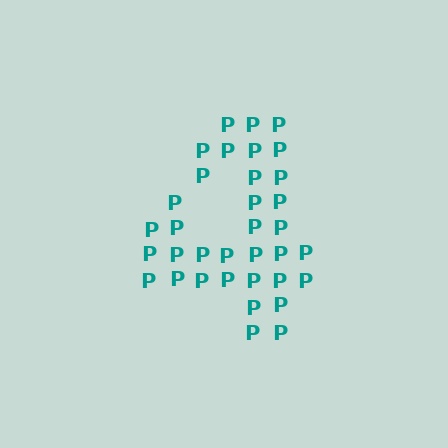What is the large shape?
The large shape is the digit 4.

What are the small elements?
The small elements are letter P's.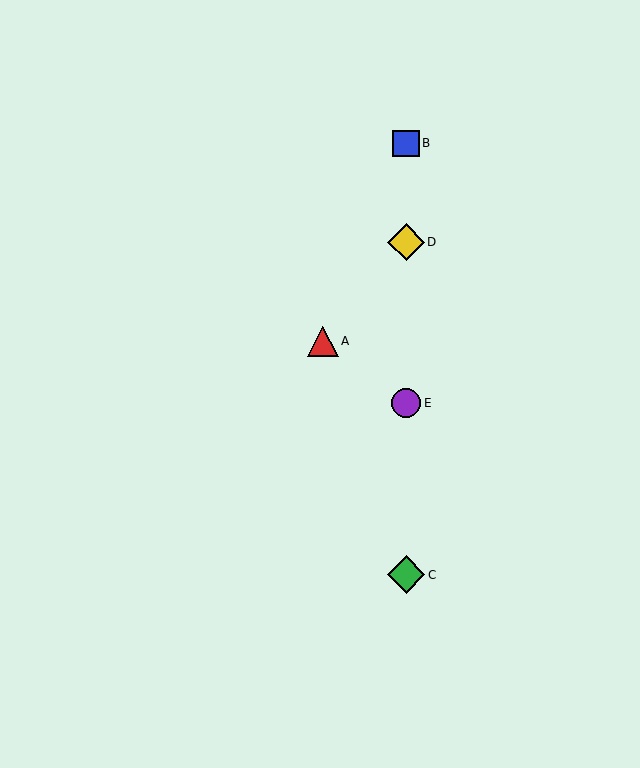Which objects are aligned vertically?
Objects B, C, D, E are aligned vertically.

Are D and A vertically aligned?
No, D is at x≈406 and A is at x≈323.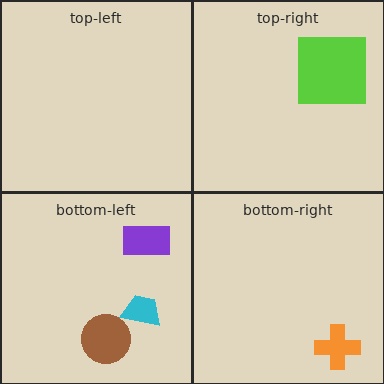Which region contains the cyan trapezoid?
The bottom-left region.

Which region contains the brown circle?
The bottom-left region.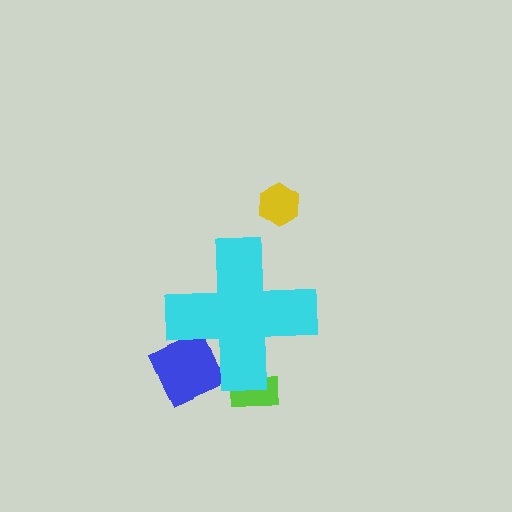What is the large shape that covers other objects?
A cyan cross.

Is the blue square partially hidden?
Yes, the blue square is partially hidden behind the cyan cross.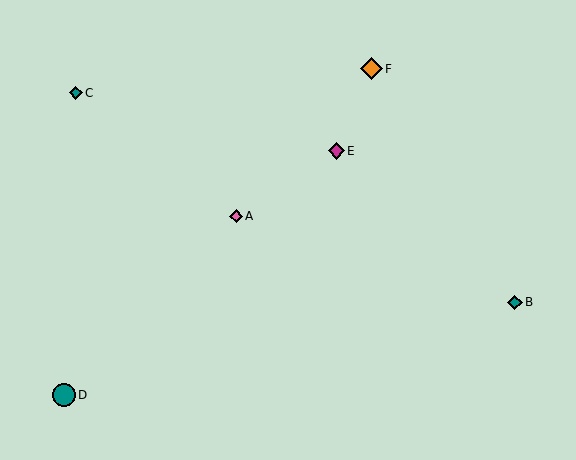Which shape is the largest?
The teal circle (labeled D) is the largest.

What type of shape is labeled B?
Shape B is a teal diamond.